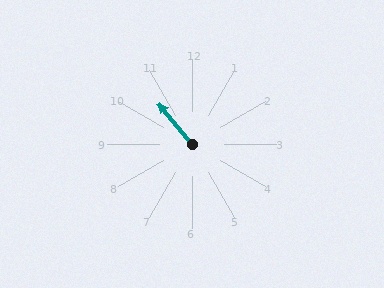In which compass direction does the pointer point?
Northwest.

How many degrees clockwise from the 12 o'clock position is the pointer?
Approximately 321 degrees.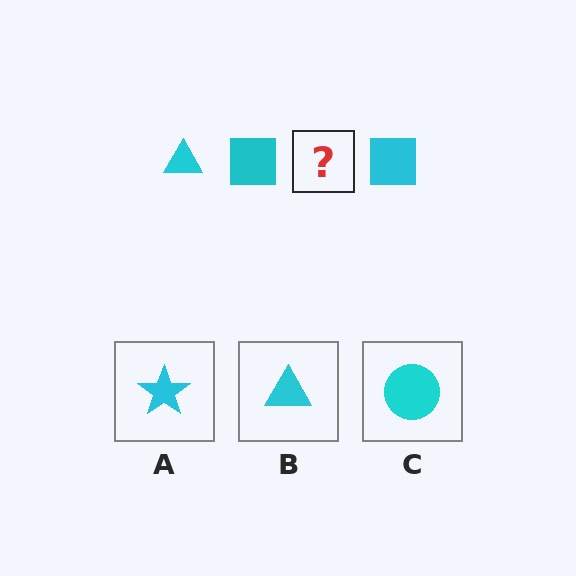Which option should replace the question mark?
Option B.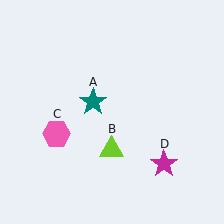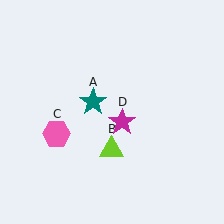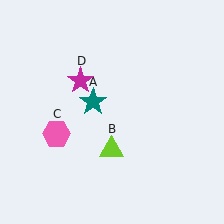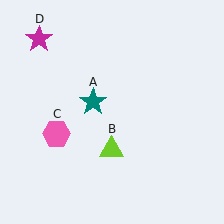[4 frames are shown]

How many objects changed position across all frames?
1 object changed position: magenta star (object D).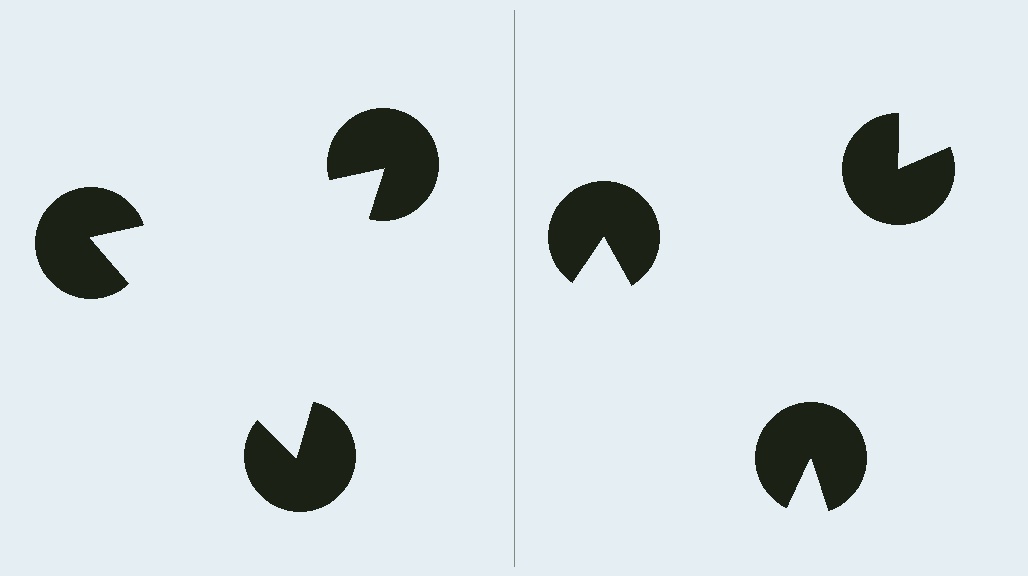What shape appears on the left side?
An illusory triangle.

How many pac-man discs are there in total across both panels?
6 — 3 on each side.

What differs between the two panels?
The pac-man discs are positioned identically on both sides; only the wedge orientations differ. On the left they align to a triangle; on the right they are misaligned.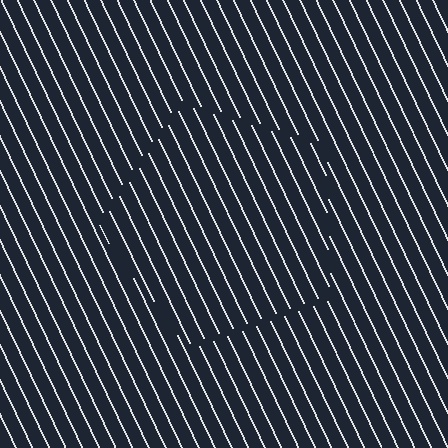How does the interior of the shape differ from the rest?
The interior of the shape contains the same grating, shifted by half a period — the contour is defined by the phase discontinuity where line-ends from the inner and outer gratings abut.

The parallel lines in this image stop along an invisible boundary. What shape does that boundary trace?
An illusory pentagon. The interior of the shape contains the same grating, shifted by half a period — the contour is defined by the phase discontinuity where line-ends from the inner and outer gratings abut.